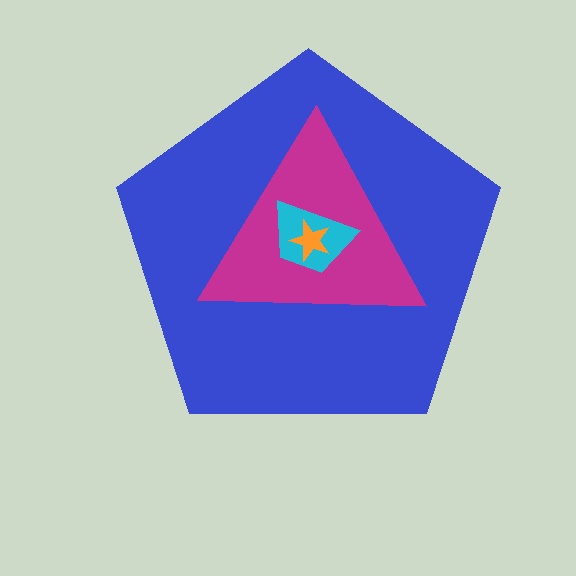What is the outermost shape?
The blue pentagon.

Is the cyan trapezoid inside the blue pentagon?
Yes.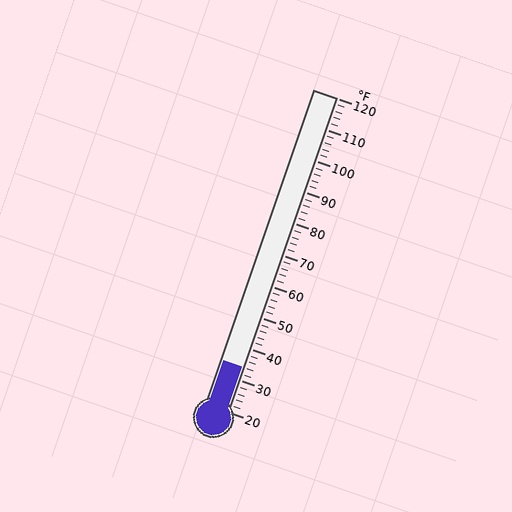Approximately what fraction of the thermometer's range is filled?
The thermometer is filled to approximately 15% of its range.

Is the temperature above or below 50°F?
The temperature is below 50°F.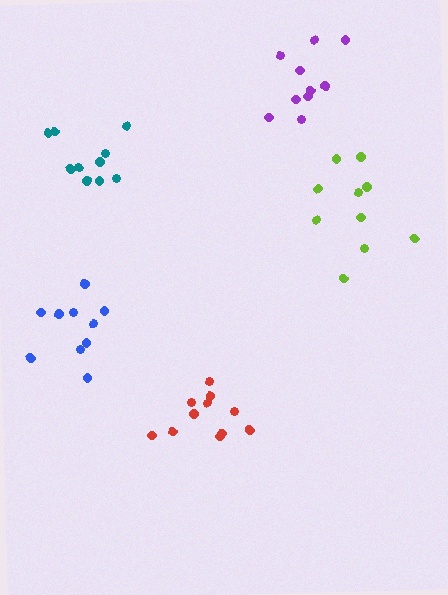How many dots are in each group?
Group 1: 10 dots, Group 2: 11 dots, Group 3: 10 dots, Group 4: 10 dots, Group 5: 10 dots (51 total).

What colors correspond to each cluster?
The clusters are colored: lime, red, teal, purple, blue.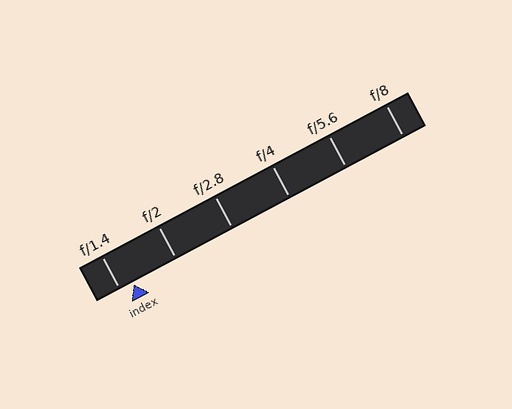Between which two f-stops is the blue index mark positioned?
The index mark is between f/1.4 and f/2.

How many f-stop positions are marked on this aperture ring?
There are 6 f-stop positions marked.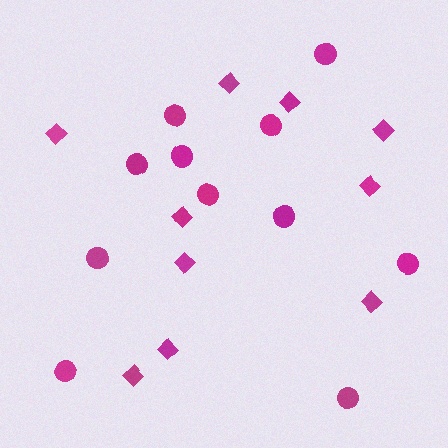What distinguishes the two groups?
There are 2 groups: one group of circles (11) and one group of diamonds (10).